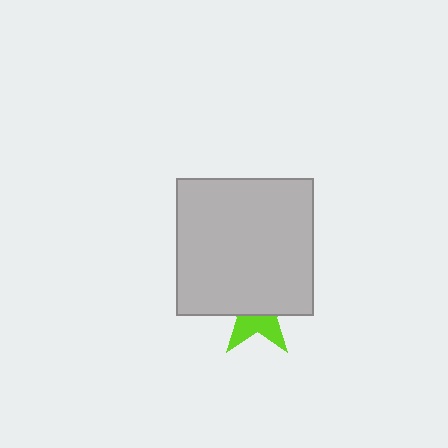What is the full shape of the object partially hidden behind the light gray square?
The partially hidden object is a lime star.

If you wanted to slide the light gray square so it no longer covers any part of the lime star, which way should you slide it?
Slide it up — that is the most direct way to separate the two shapes.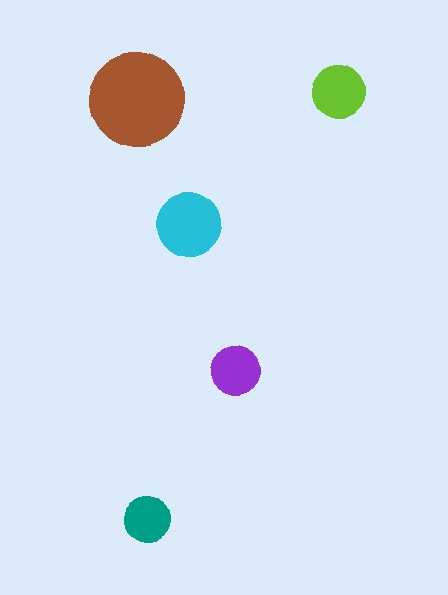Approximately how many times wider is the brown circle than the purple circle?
About 2 times wider.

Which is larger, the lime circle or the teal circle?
The lime one.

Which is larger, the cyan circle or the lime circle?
The cyan one.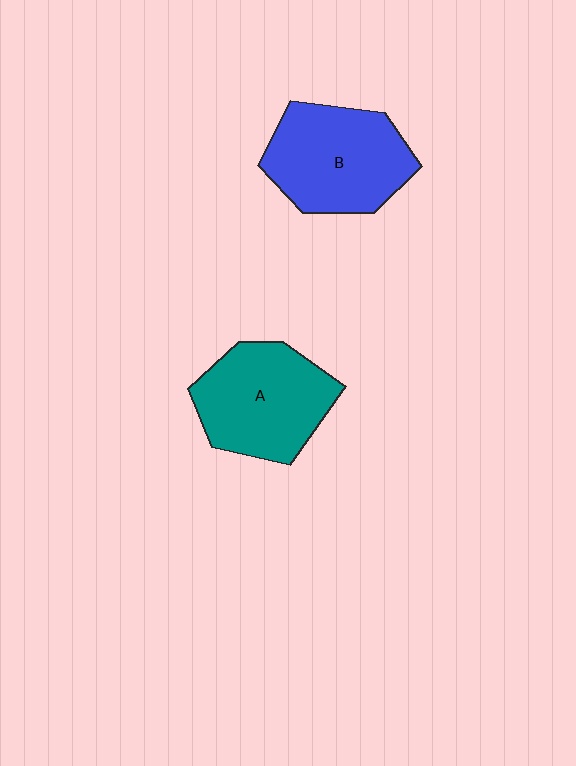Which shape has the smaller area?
Shape A (teal).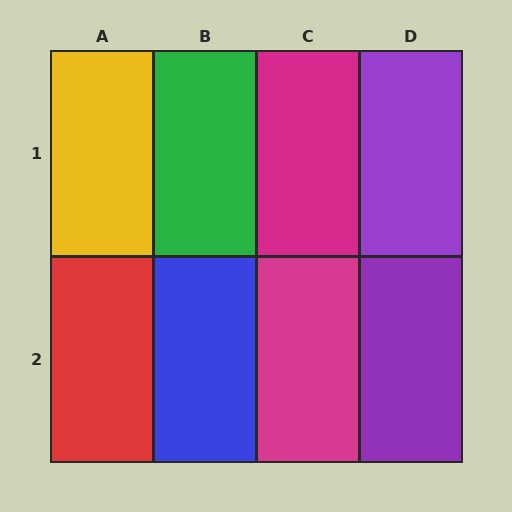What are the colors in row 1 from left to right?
Yellow, green, magenta, purple.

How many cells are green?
1 cell is green.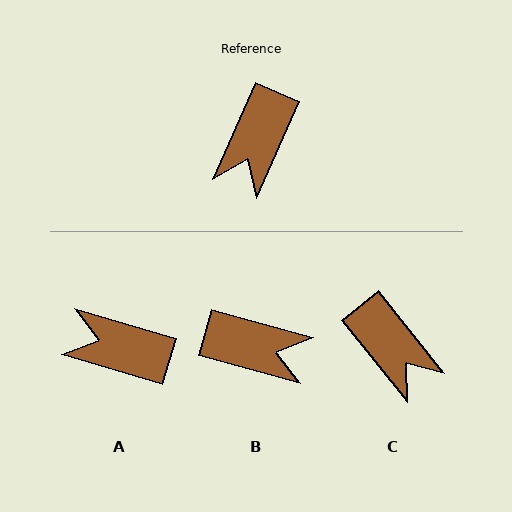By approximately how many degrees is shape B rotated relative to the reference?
Approximately 99 degrees counter-clockwise.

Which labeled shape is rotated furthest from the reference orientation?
B, about 99 degrees away.